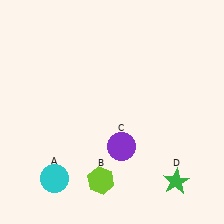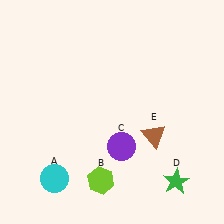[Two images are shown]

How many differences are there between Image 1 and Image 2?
There is 1 difference between the two images.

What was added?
A brown triangle (E) was added in Image 2.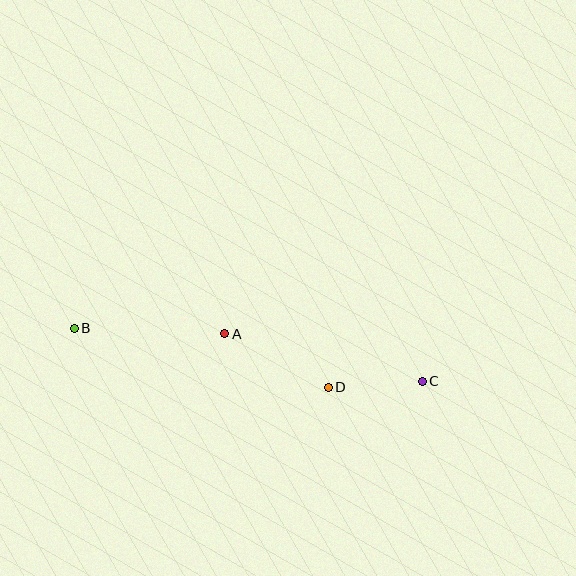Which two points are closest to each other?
Points C and D are closest to each other.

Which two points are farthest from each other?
Points B and C are farthest from each other.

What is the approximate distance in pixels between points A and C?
The distance between A and C is approximately 203 pixels.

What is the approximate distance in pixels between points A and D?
The distance between A and D is approximately 117 pixels.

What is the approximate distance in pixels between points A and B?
The distance between A and B is approximately 150 pixels.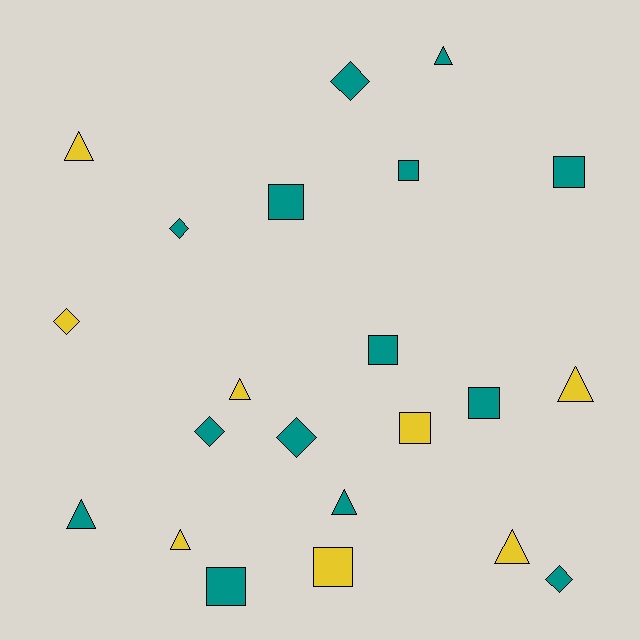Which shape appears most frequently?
Triangle, with 8 objects.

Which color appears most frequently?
Teal, with 14 objects.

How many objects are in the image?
There are 22 objects.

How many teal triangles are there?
There are 3 teal triangles.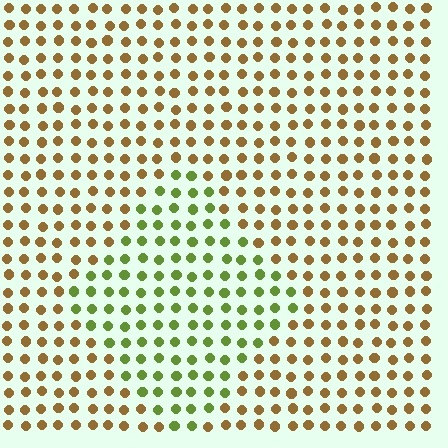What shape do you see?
I see a diamond.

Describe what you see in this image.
The image is filled with small brown elements in a uniform arrangement. A diamond-shaped region is visible where the elements are tinted to a slightly different hue, forming a subtle color boundary.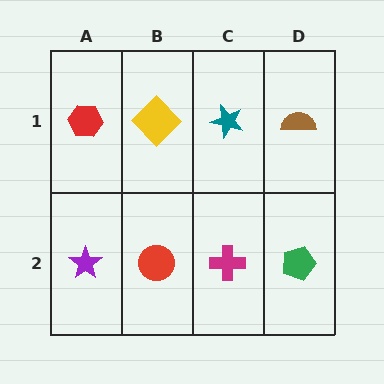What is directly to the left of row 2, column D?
A magenta cross.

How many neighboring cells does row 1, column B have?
3.